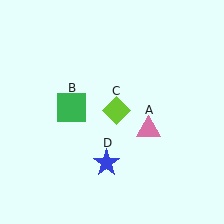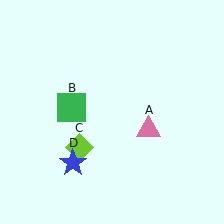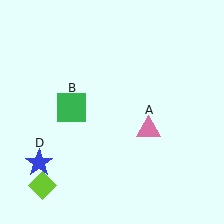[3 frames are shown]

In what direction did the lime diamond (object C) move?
The lime diamond (object C) moved down and to the left.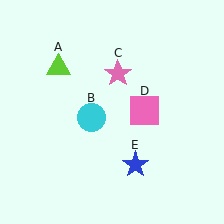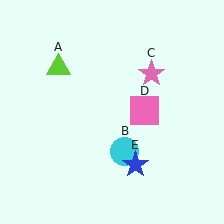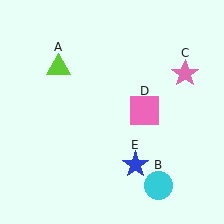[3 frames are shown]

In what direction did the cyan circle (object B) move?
The cyan circle (object B) moved down and to the right.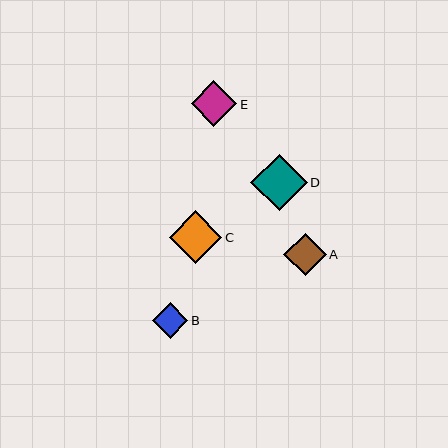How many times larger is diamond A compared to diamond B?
Diamond A is approximately 1.2 times the size of diamond B.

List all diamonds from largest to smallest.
From largest to smallest: D, C, E, A, B.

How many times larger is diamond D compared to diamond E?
Diamond D is approximately 1.2 times the size of diamond E.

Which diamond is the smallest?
Diamond B is the smallest with a size of approximately 36 pixels.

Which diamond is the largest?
Diamond D is the largest with a size of approximately 57 pixels.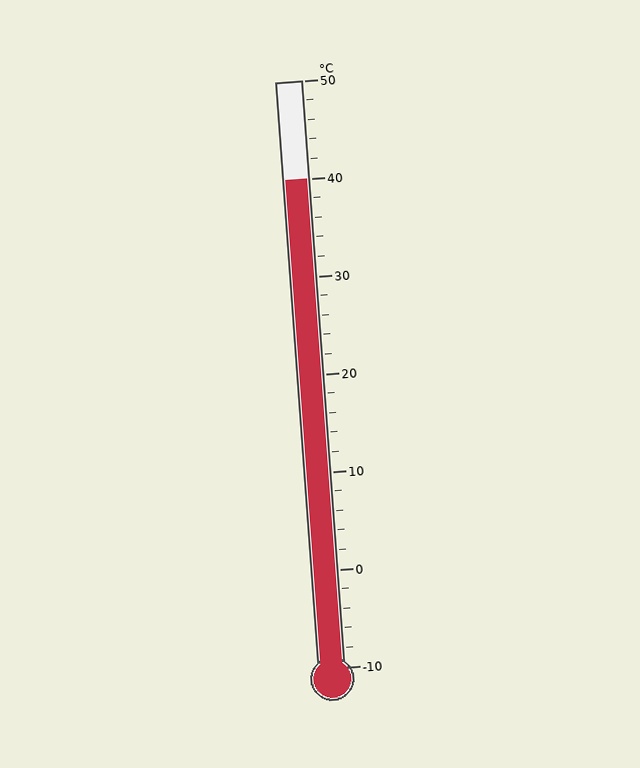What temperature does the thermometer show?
The thermometer shows approximately 40°C.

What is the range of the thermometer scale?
The thermometer scale ranges from -10°C to 50°C.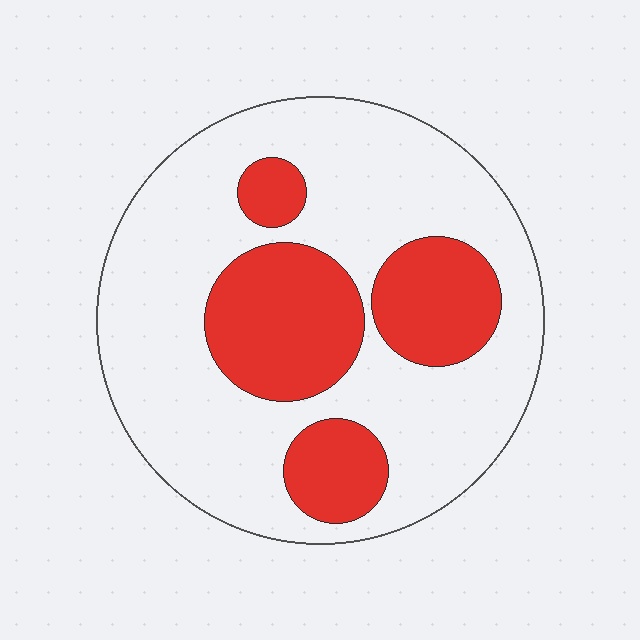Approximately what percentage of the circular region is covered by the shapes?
Approximately 30%.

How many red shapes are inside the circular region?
4.